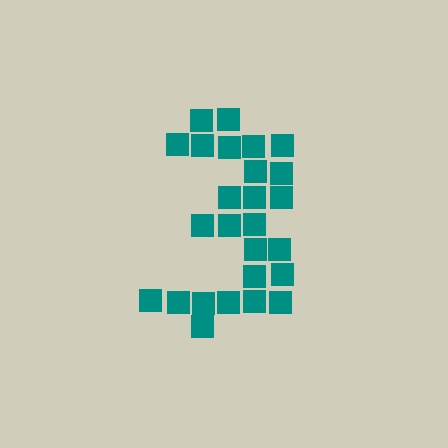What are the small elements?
The small elements are squares.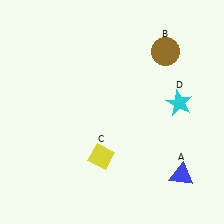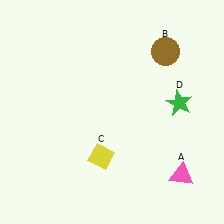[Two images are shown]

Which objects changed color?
A changed from blue to pink. D changed from cyan to green.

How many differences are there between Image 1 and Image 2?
There are 2 differences between the two images.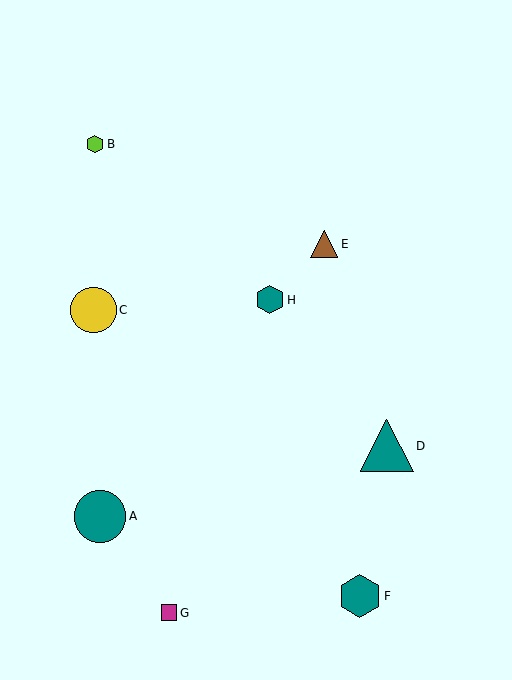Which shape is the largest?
The teal triangle (labeled D) is the largest.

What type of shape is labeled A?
Shape A is a teal circle.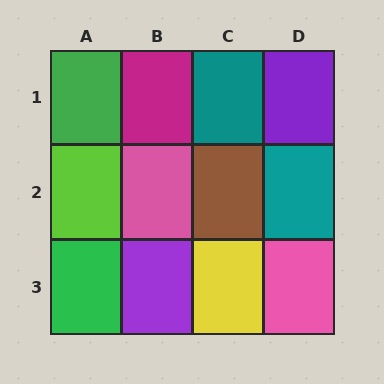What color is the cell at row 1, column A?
Green.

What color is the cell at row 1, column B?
Magenta.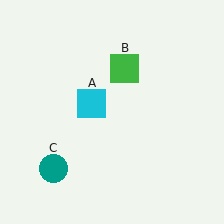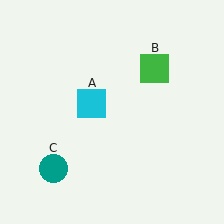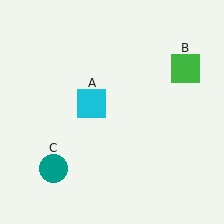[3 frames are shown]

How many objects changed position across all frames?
1 object changed position: green square (object B).